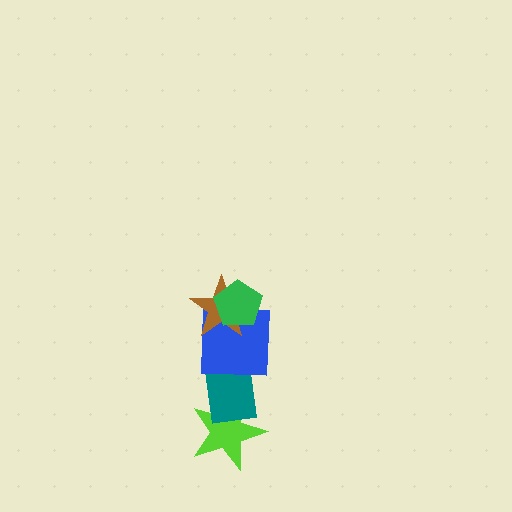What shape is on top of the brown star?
The green pentagon is on top of the brown star.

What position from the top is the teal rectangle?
The teal rectangle is 4th from the top.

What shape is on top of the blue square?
The brown star is on top of the blue square.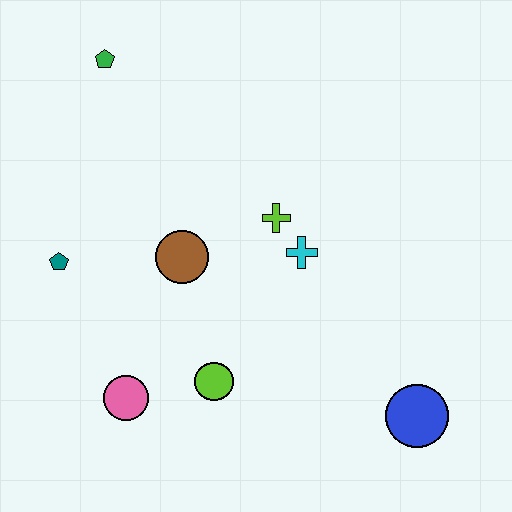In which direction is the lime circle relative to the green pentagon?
The lime circle is below the green pentagon.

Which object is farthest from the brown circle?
The blue circle is farthest from the brown circle.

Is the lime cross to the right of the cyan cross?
No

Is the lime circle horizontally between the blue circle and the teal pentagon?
Yes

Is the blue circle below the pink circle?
Yes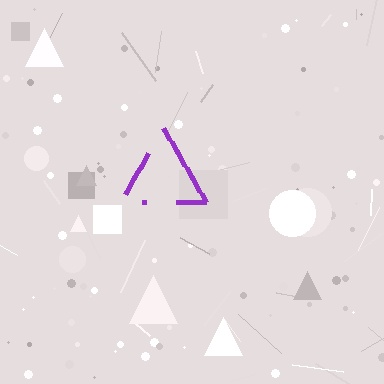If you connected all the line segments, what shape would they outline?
They would outline a triangle.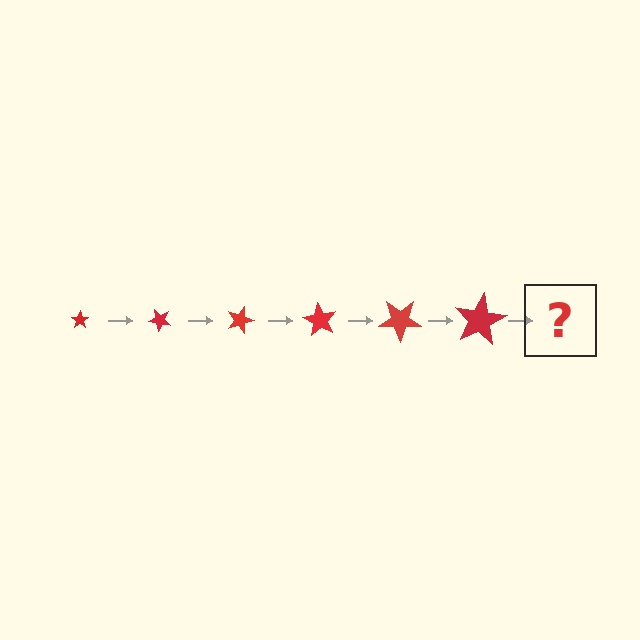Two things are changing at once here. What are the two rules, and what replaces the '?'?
The two rules are that the star grows larger each step and it rotates 45 degrees each step. The '?' should be a star, larger than the previous one and rotated 270 degrees from the start.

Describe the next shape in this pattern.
It should be a star, larger than the previous one and rotated 270 degrees from the start.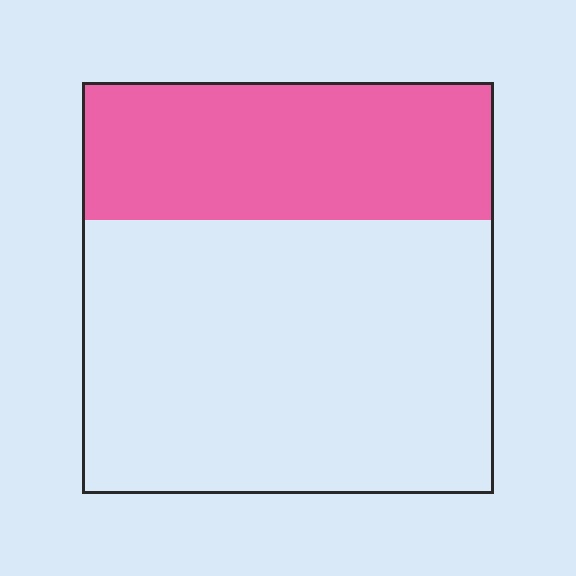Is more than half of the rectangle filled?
No.